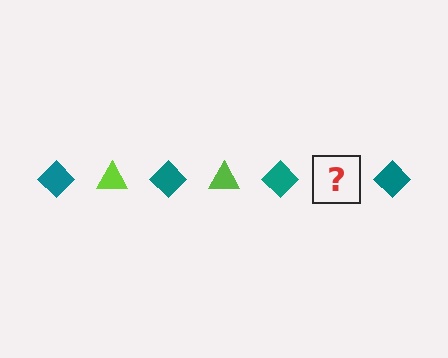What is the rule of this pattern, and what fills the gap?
The rule is that the pattern alternates between teal diamond and lime triangle. The gap should be filled with a lime triangle.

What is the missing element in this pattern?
The missing element is a lime triangle.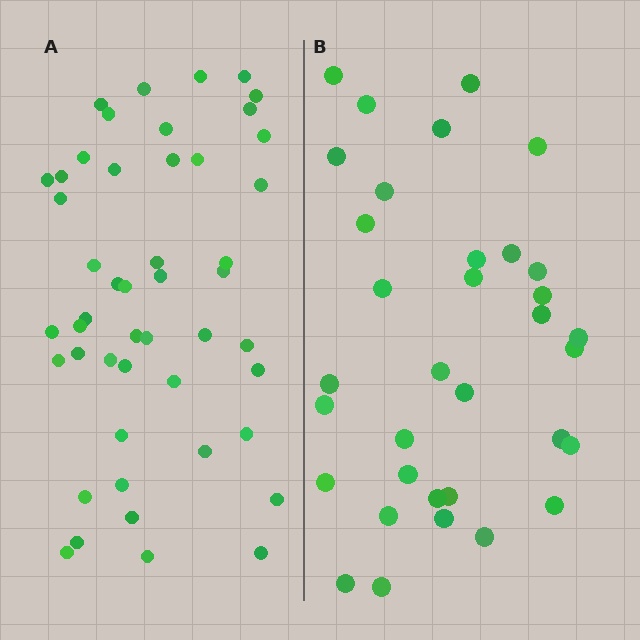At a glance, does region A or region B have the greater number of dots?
Region A (the left region) has more dots.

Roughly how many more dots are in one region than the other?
Region A has approximately 15 more dots than region B.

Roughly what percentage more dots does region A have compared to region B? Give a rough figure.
About 40% more.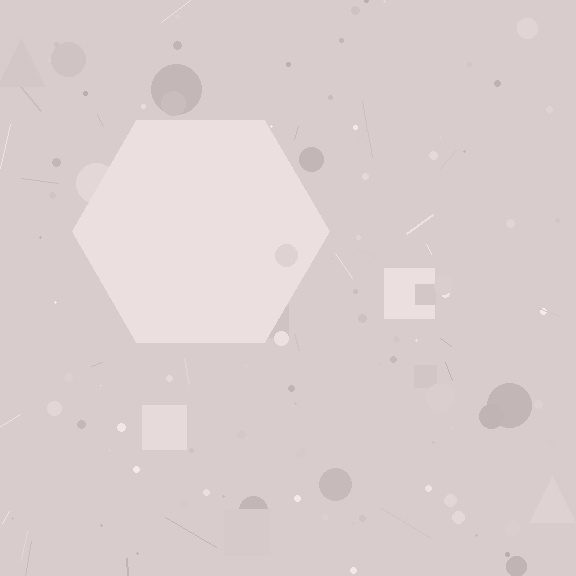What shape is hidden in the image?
A hexagon is hidden in the image.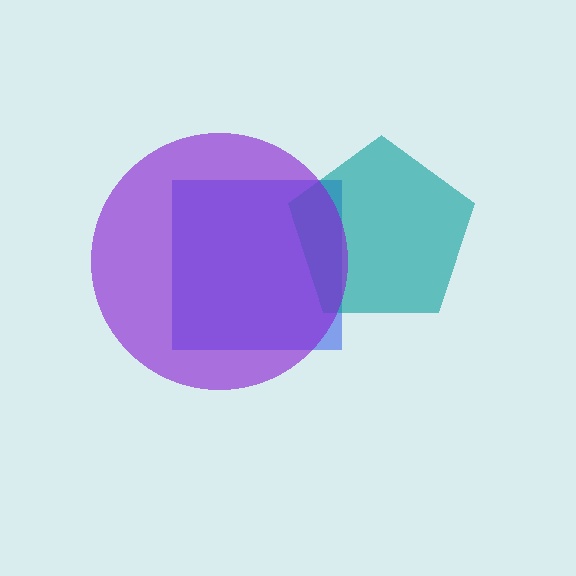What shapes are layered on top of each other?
The layered shapes are: a blue square, a teal pentagon, a purple circle.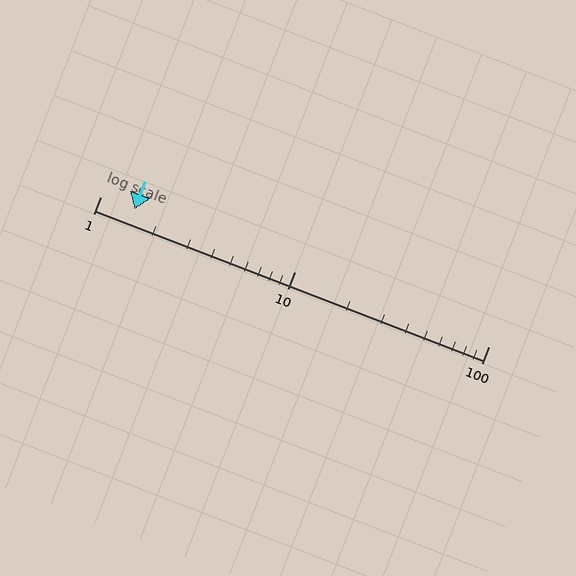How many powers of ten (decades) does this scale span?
The scale spans 2 decades, from 1 to 100.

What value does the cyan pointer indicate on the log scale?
The pointer indicates approximately 1.5.